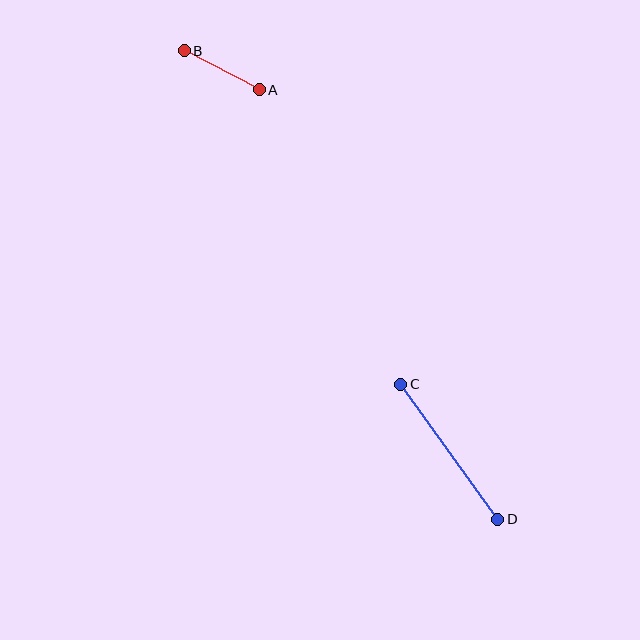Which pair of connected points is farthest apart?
Points C and D are farthest apart.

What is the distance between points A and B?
The distance is approximately 84 pixels.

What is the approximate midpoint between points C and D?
The midpoint is at approximately (449, 452) pixels.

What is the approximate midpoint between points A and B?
The midpoint is at approximately (222, 70) pixels.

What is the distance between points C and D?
The distance is approximately 166 pixels.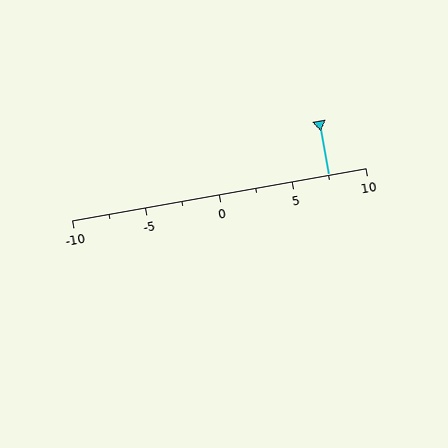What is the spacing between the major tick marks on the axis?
The major ticks are spaced 5 apart.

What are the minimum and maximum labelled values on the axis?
The axis runs from -10 to 10.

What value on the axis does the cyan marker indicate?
The marker indicates approximately 7.5.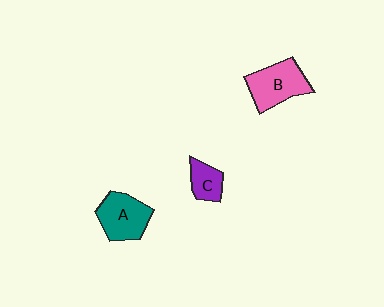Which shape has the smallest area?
Shape C (purple).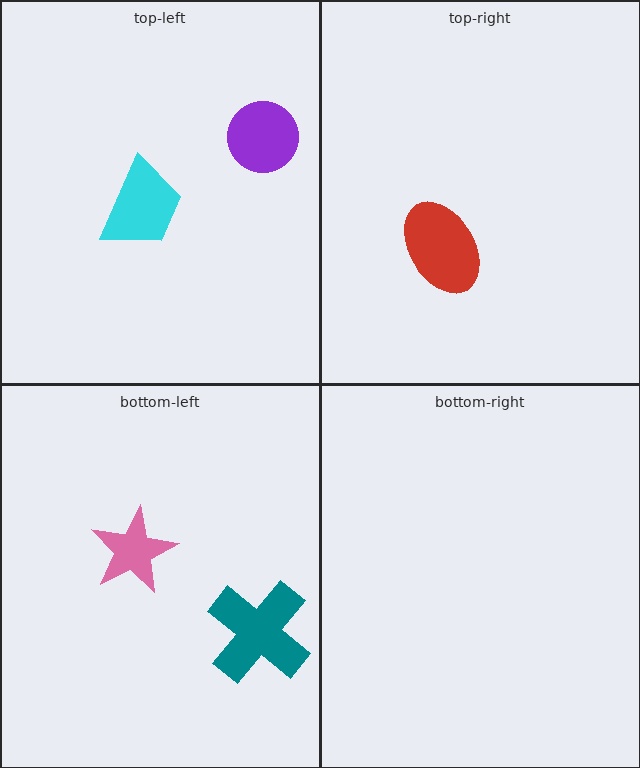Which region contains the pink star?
The bottom-left region.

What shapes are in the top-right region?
The red ellipse.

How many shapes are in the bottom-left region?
2.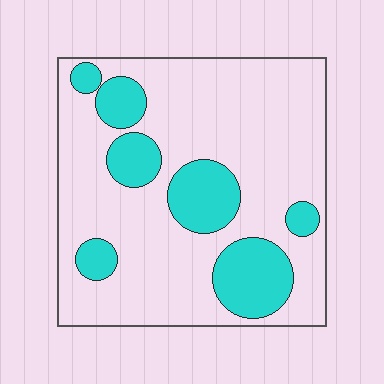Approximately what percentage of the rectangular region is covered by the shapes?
Approximately 25%.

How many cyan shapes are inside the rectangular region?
7.